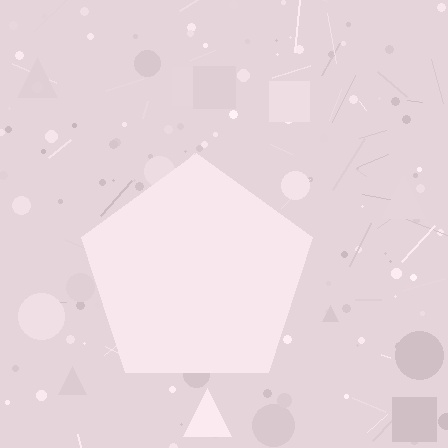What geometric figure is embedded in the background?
A pentagon is embedded in the background.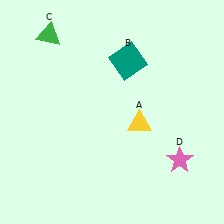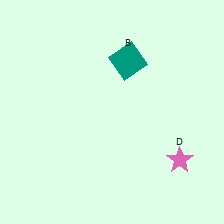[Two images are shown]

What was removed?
The green triangle (C), the yellow triangle (A) were removed in Image 2.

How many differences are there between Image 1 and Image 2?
There are 2 differences between the two images.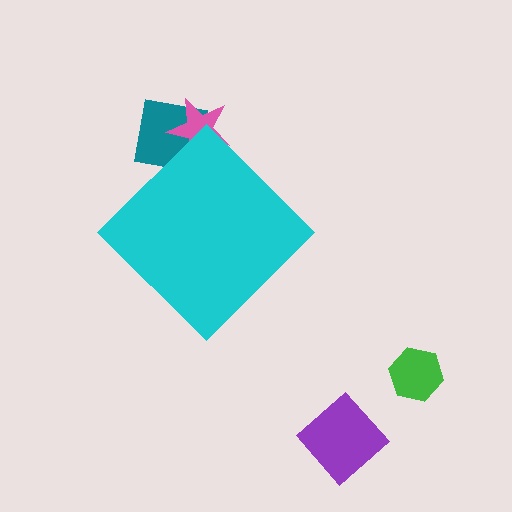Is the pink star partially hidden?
Yes, the pink star is partially hidden behind the cyan diamond.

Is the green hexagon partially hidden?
No, the green hexagon is fully visible.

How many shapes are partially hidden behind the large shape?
2 shapes are partially hidden.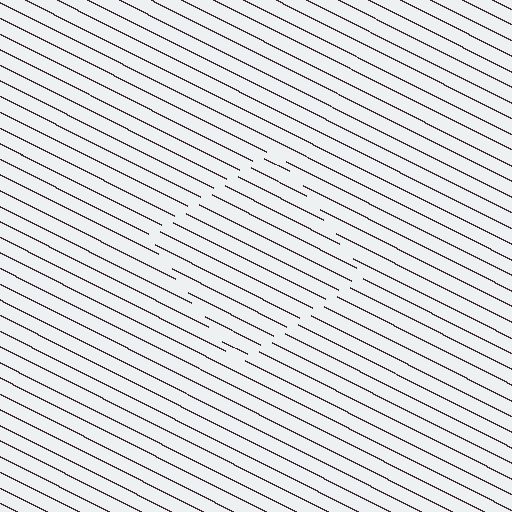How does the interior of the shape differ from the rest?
The interior of the shape contains the same grating, shifted by half a period — the contour is defined by the phase discontinuity where line-ends from the inner and outer gratings abut.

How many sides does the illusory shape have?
4 sides — the line-ends trace a square.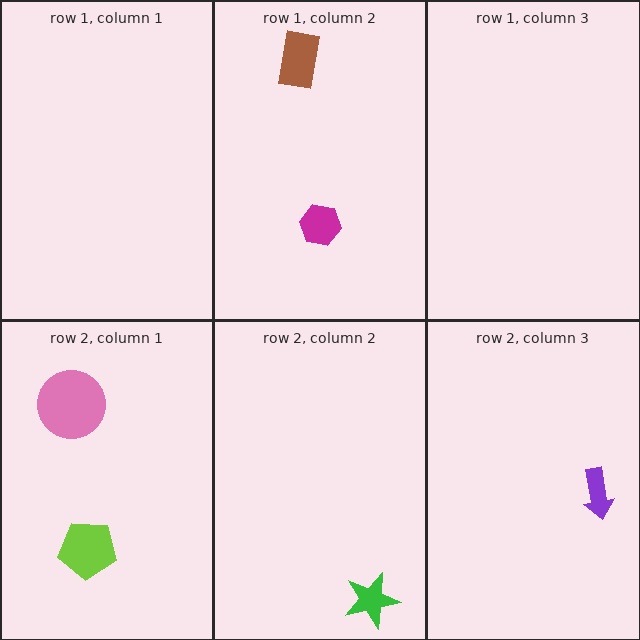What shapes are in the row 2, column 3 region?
The purple arrow.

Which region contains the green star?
The row 2, column 2 region.